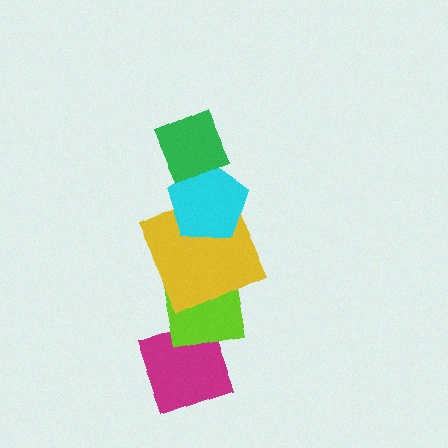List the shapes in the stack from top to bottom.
From top to bottom: the green diamond, the cyan pentagon, the yellow square, the lime square, the magenta diamond.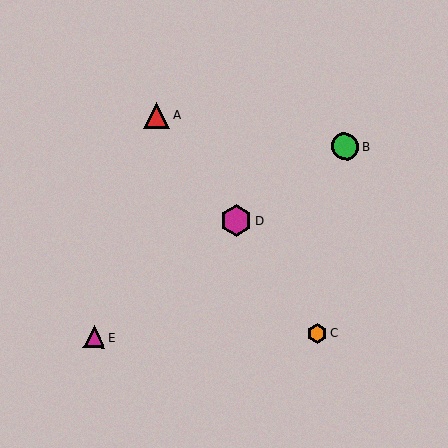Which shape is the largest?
The magenta hexagon (labeled D) is the largest.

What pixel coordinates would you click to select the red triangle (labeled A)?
Click at (157, 115) to select the red triangle A.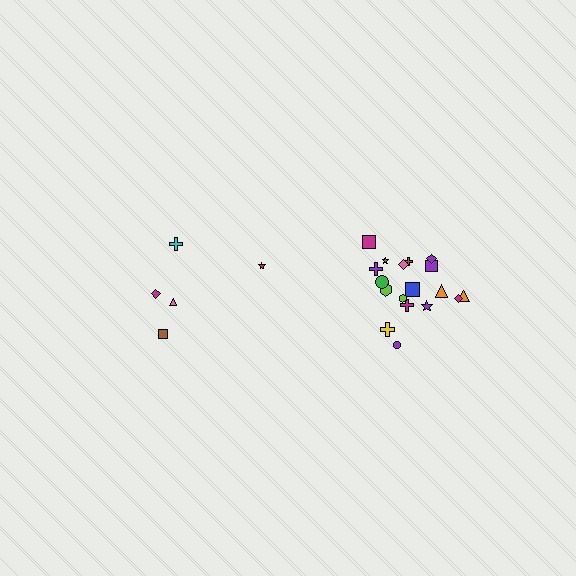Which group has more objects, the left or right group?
The right group.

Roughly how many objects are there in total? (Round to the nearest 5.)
Roughly 25 objects in total.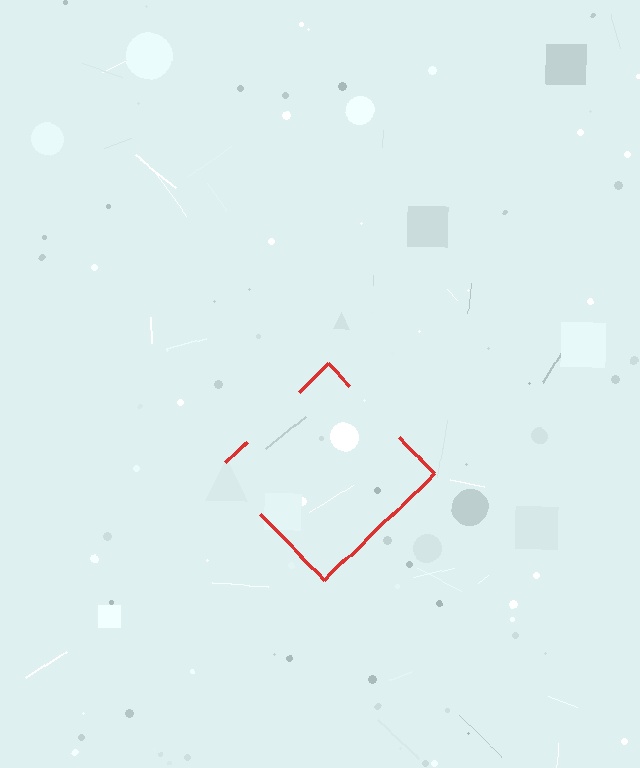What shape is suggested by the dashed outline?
The dashed outline suggests a diamond.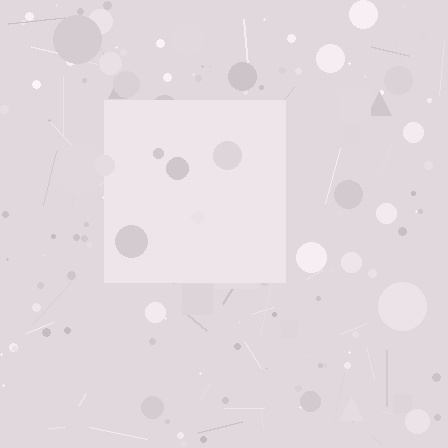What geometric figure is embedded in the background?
A square is embedded in the background.